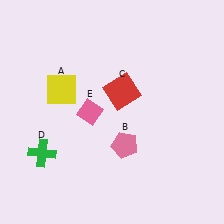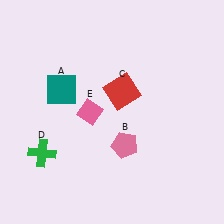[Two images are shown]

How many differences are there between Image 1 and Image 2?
There is 1 difference between the two images.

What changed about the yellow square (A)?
In Image 1, A is yellow. In Image 2, it changed to teal.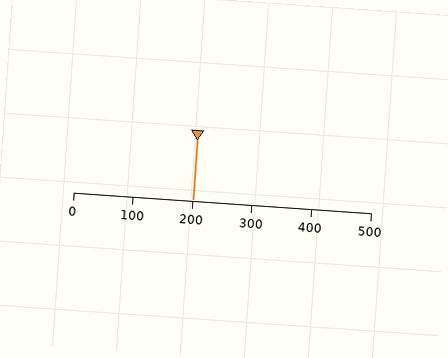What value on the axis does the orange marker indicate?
The marker indicates approximately 200.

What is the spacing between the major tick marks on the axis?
The major ticks are spaced 100 apart.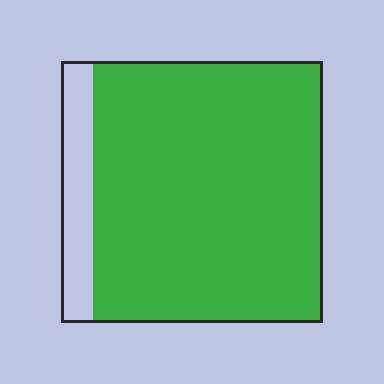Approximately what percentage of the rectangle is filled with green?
Approximately 90%.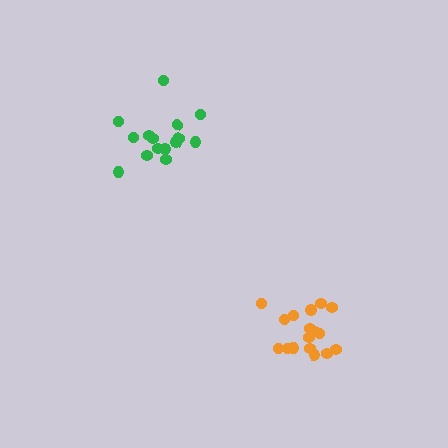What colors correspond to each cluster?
The clusters are colored: orange, green.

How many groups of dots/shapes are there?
There are 2 groups.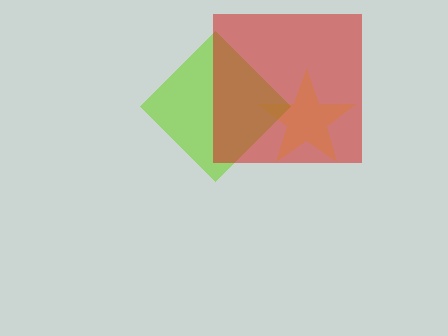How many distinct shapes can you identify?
There are 3 distinct shapes: a yellow star, a lime diamond, a red square.